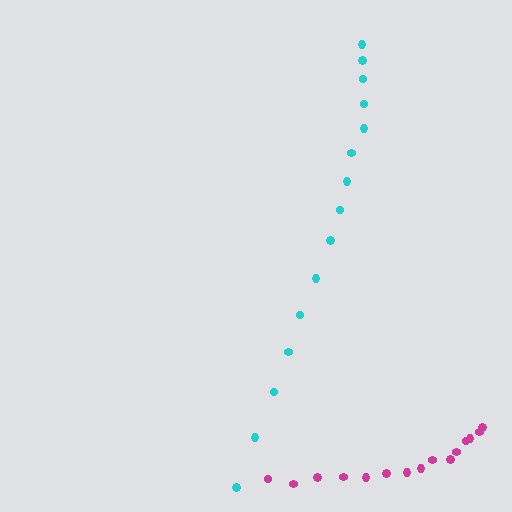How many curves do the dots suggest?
There are 2 distinct paths.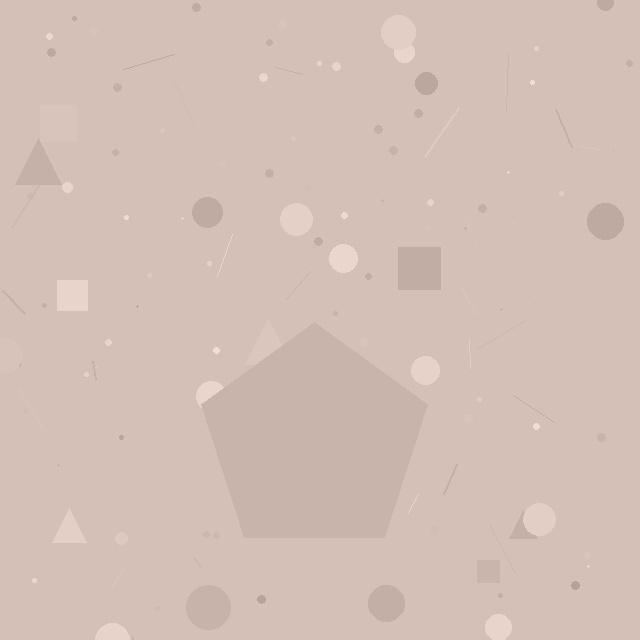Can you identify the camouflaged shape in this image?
The camouflaged shape is a pentagon.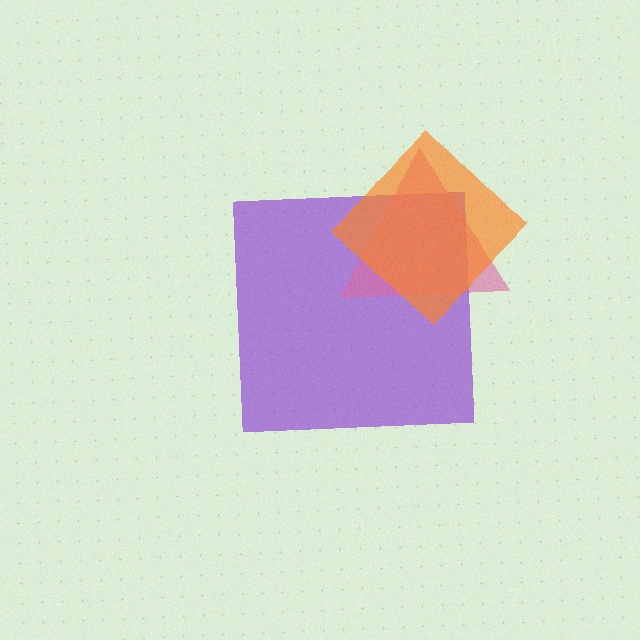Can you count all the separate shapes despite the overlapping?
Yes, there are 3 separate shapes.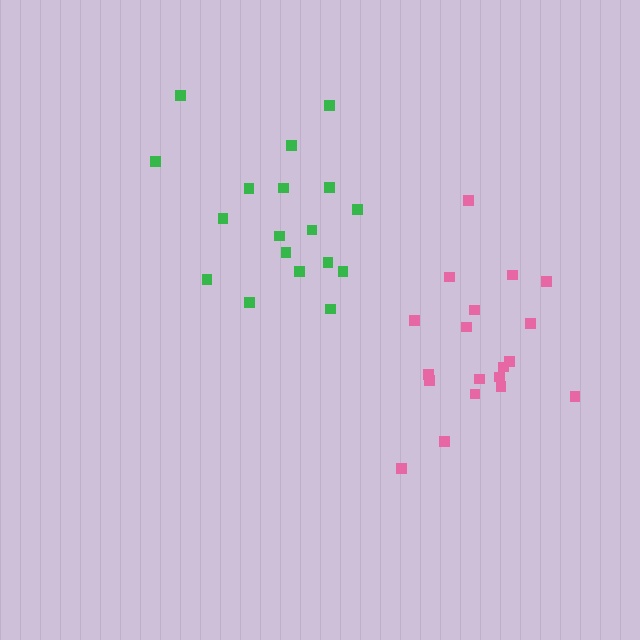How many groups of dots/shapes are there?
There are 2 groups.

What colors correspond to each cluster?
The clusters are colored: green, pink.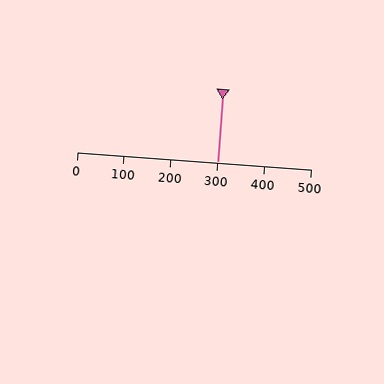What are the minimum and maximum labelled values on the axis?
The axis runs from 0 to 500.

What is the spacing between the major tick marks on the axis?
The major ticks are spaced 100 apart.